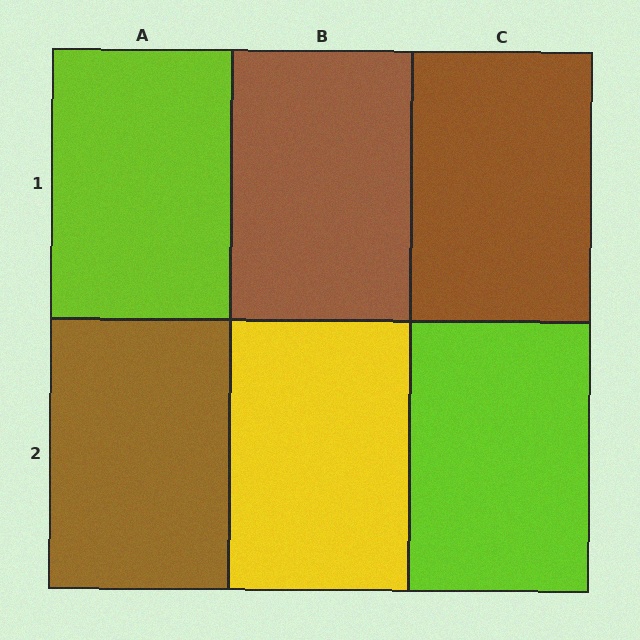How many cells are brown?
3 cells are brown.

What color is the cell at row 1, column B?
Brown.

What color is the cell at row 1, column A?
Lime.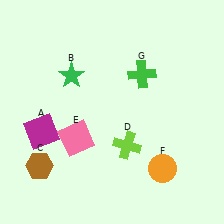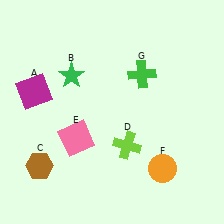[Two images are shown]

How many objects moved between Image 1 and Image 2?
1 object moved between the two images.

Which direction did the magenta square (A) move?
The magenta square (A) moved up.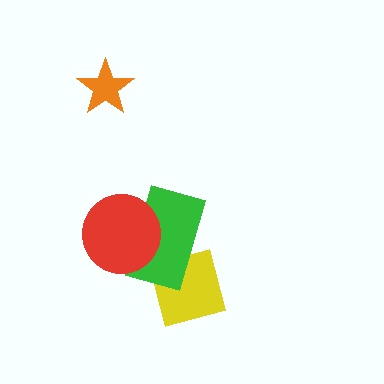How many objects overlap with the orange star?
0 objects overlap with the orange star.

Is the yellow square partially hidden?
Yes, it is partially covered by another shape.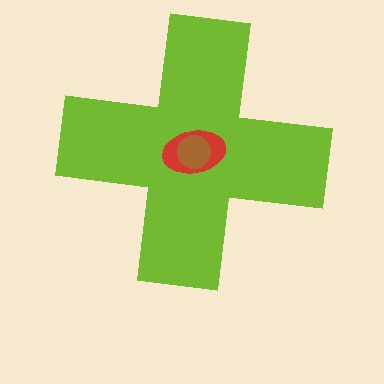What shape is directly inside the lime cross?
The red ellipse.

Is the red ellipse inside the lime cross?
Yes.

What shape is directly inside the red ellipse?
The brown circle.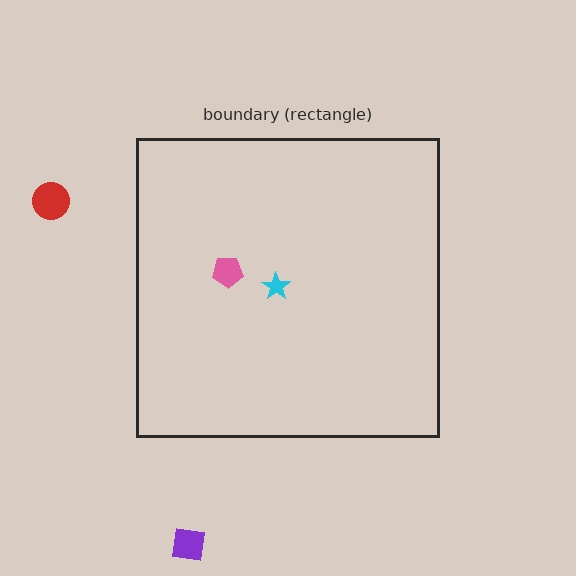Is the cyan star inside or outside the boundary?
Inside.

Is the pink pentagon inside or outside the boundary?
Inside.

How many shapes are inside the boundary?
2 inside, 2 outside.